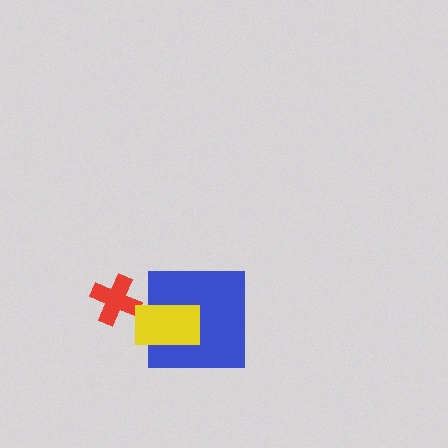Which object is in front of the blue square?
The yellow rectangle is in front of the blue square.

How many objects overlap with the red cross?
0 objects overlap with the red cross.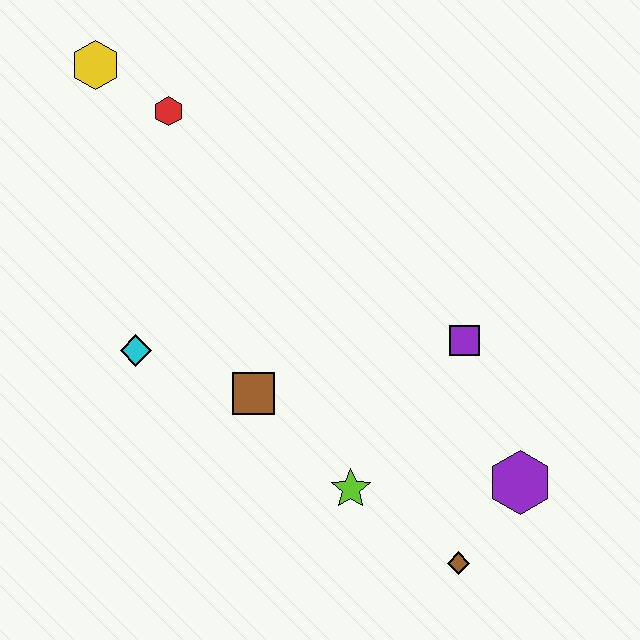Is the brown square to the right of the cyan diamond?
Yes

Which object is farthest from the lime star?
The yellow hexagon is farthest from the lime star.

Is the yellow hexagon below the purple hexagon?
No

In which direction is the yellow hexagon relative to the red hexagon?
The yellow hexagon is to the left of the red hexagon.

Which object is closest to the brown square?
The cyan diamond is closest to the brown square.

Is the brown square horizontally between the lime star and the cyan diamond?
Yes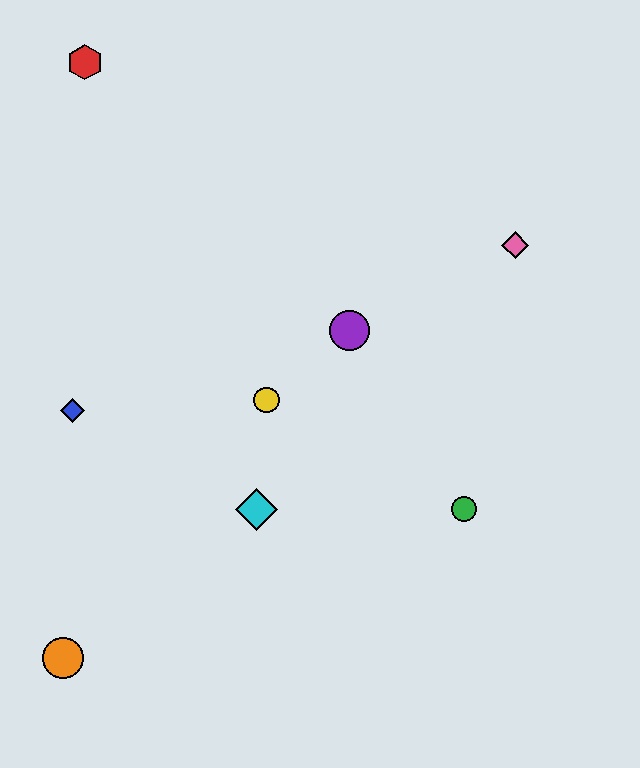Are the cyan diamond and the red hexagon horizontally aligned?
No, the cyan diamond is at y≈509 and the red hexagon is at y≈62.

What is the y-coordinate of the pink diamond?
The pink diamond is at y≈245.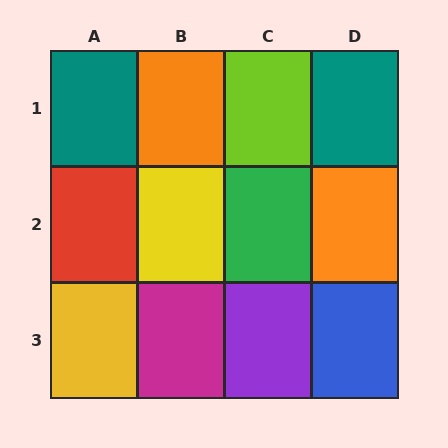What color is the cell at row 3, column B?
Magenta.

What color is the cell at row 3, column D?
Blue.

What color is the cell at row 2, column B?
Yellow.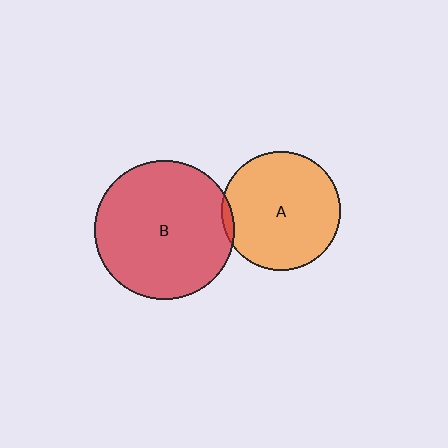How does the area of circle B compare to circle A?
Approximately 1.4 times.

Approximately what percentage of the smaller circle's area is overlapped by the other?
Approximately 5%.